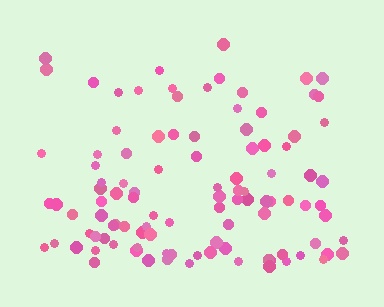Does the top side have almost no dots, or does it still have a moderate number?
Still a moderate number, just noticeably fewer than the bottom.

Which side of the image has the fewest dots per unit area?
The top.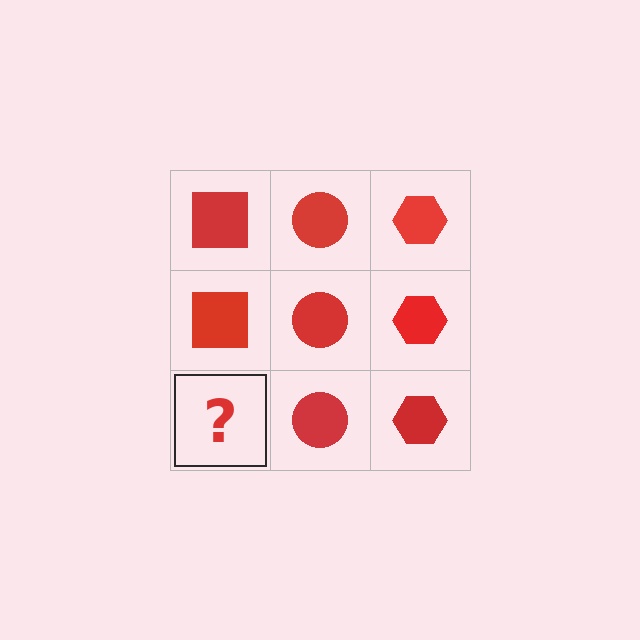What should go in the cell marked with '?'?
The missing cell should contain a red square.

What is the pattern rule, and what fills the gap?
The rule is that each column has a consistent shape. The gap should be filled with a red square.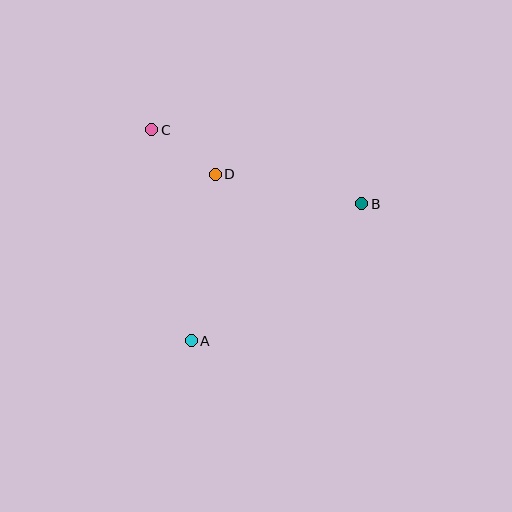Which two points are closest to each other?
Points C and D are closest to each other.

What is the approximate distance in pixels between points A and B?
The distance between A and B is approximately 219 pixels.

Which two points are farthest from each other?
Points B and C are farthest from each other.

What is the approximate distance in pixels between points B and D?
The distance between B and D is approximately 149 pixels.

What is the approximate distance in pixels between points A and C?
The distance between A and C is approximately 215 pixels.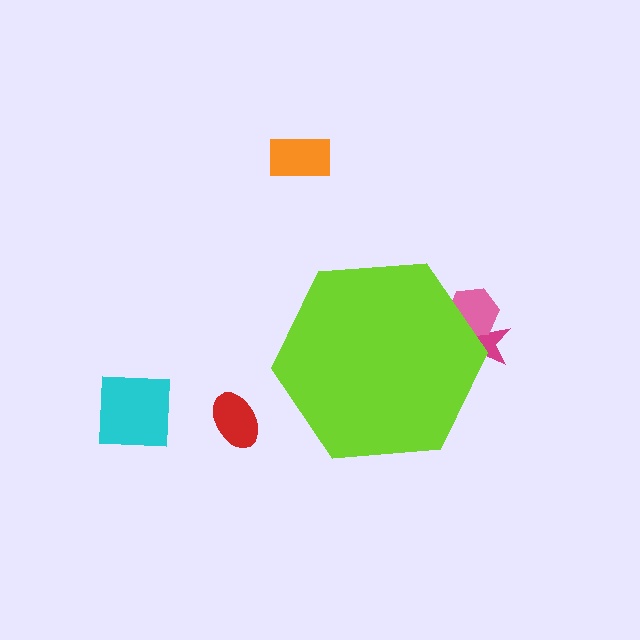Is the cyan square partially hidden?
No, the cyan square is fully visible.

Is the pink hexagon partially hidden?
Yes, the pink hexagon is partially hidden behind the lime hexagon.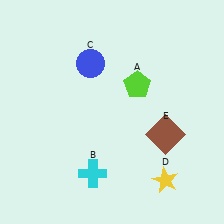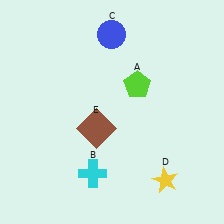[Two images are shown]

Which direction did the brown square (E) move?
The brown square (E) moved left.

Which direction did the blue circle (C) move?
The blue circle (C) moved up.